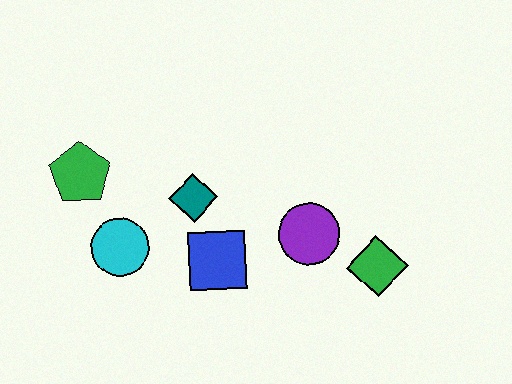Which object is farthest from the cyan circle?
The green diamond is farthest from the cyan circle.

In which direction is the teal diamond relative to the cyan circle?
The teal diamond is to the right of the cyan circle.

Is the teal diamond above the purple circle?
Yes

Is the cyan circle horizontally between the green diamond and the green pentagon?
Yes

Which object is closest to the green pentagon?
The cyan circle is closest to the green pentagon.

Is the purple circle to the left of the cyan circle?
No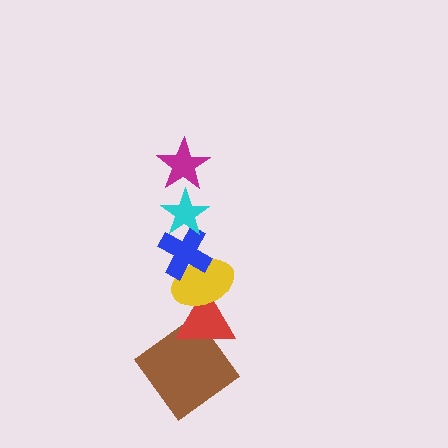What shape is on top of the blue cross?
The cyan star is on top of the blue cross.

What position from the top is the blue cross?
The blue cross is 3rd from the top.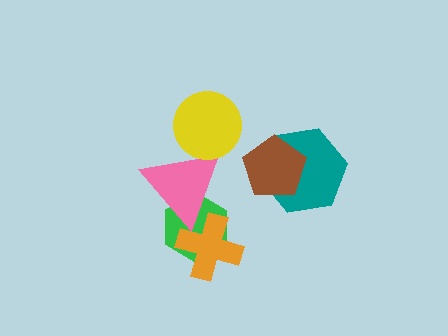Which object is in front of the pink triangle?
The yellow circle is in front of the pink triangle.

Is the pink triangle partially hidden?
Yes, it is partially covered by another shape.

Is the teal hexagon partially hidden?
Yes, it is partially covered by another shape.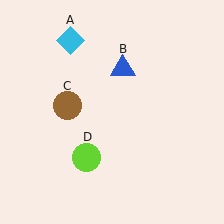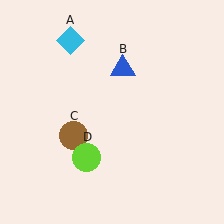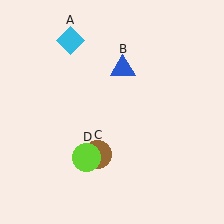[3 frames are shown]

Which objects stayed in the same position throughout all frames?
Cyan diamond (object A) and blue triangle (object B) and lime circle (object D) remained stationary.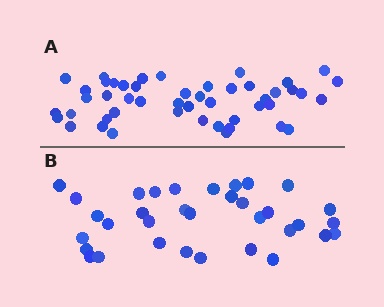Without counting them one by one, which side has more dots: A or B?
Region A (the top region) has more dots.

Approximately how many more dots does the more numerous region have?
Region A has approximately 15 more dots than region B.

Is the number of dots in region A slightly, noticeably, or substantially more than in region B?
Region A has noticeably more, but not dramatically so. The ratio is roughly 1.4 to 1.